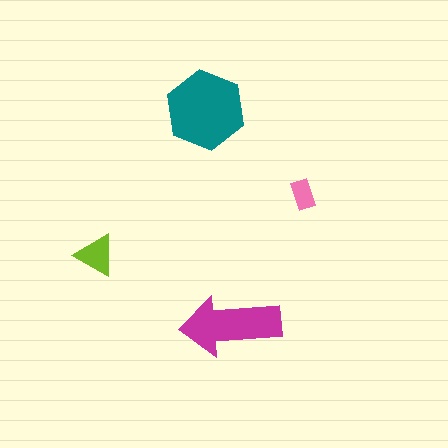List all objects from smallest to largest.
The pink rectangle, the lime triangle, the magenta arrow, the teal hexagon.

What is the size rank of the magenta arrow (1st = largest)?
2nd.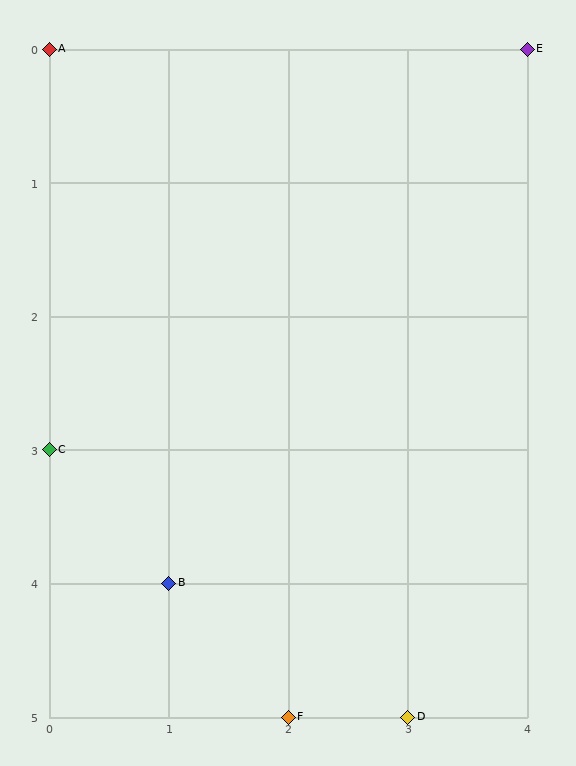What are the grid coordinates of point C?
Point C is at grid coordinates (0, 3).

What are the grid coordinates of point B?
Point B is at grid coordinates (1, 4).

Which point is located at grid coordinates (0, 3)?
Point C is at (0, 3).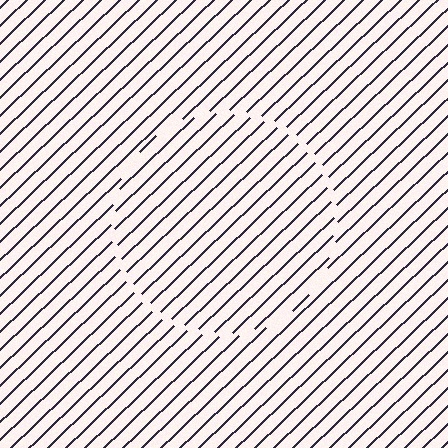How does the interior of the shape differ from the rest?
The interior of the shape contains the same grating, shifted by half a period — the contour is defined by the phase discontinuity where line-ends from the inner and outer gratings abut.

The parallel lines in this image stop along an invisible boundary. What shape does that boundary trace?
An illusory circle. The interior of the shape contains the same grating, shifted by half a period — the contour is defined by the phase discontinuity where line-ends from the inner and outer gratings abut.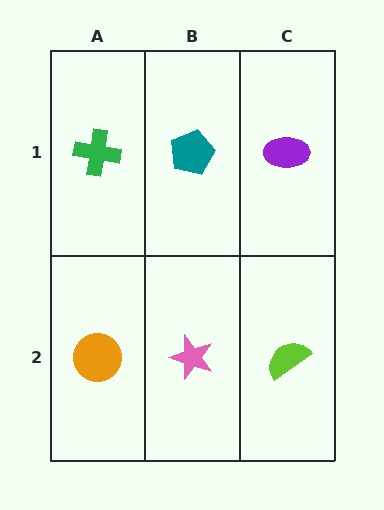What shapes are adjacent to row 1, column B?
A pink star (row 2, column B), a green cross (row 1, column A), a purple ellipse (row 1, column C).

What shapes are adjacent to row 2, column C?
A purple ellipse (row 1, column C), a pink star (row 2, column B).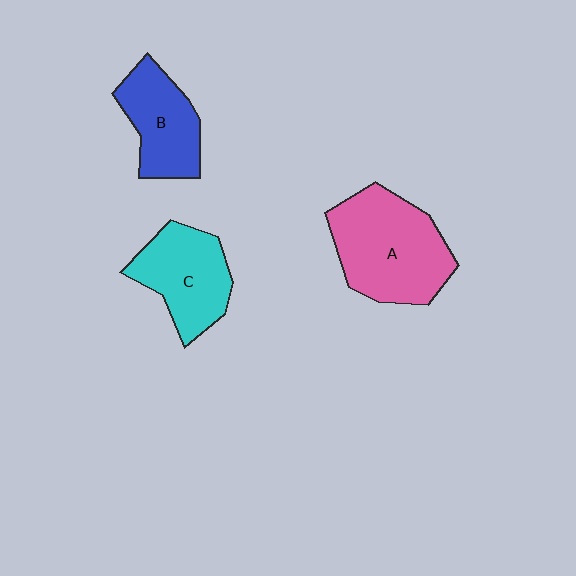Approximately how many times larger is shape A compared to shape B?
Approximately 1.5 times.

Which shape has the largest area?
Shape A (pink).